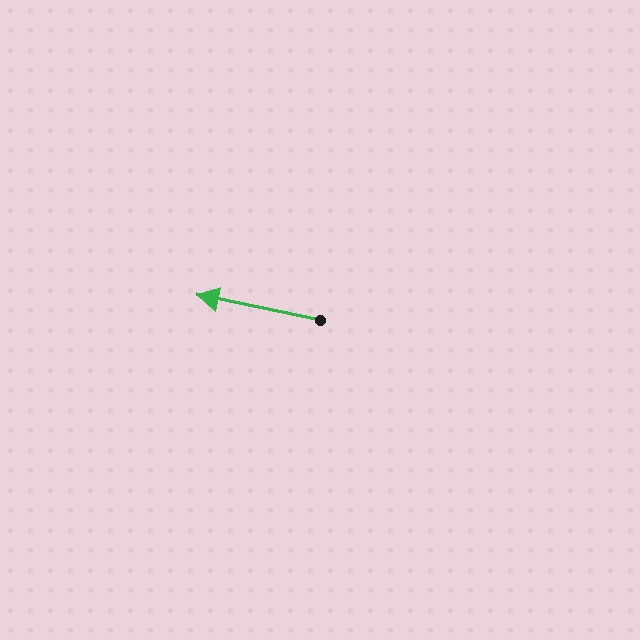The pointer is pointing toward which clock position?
Roughly 9 o'clock.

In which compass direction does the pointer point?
West.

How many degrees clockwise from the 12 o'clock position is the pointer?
Approximately 281 degrees.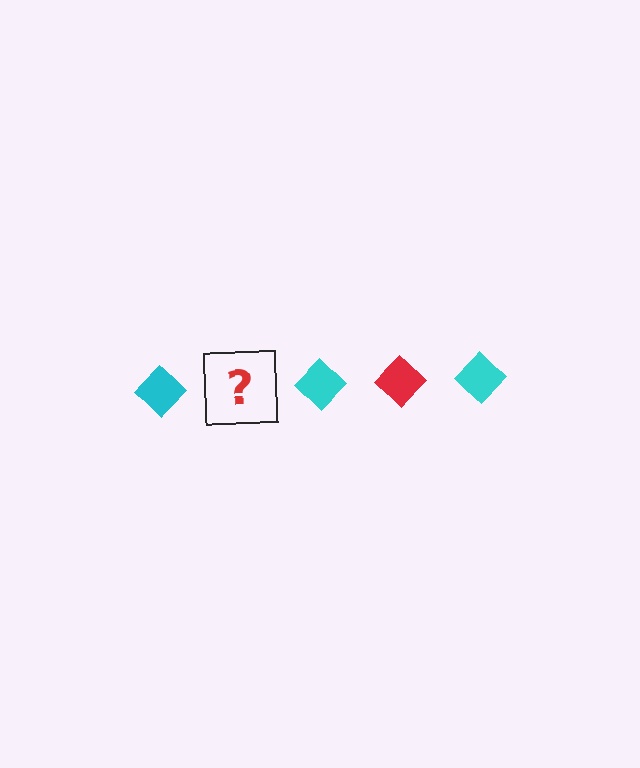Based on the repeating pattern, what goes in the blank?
The blank should be a red diamond.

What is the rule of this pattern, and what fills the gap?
The rule is that the pattern cycles through cyan, red diamonds. The gap should be filled with a red diamond.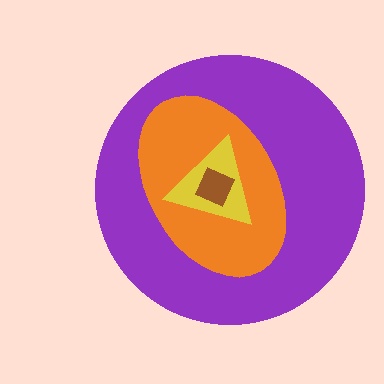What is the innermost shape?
The brown diamond.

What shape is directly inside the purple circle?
The orange ellipse.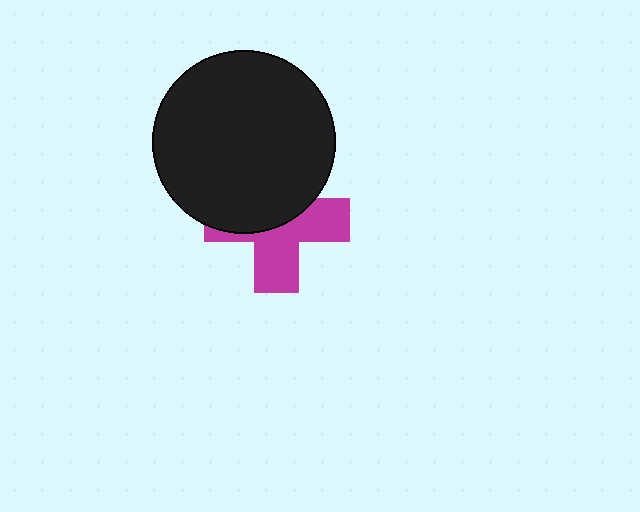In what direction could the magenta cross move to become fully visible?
The magenta cross could move down. That would shift it out from behind the black circle entirely.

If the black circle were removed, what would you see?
You would see the complete magenta cross.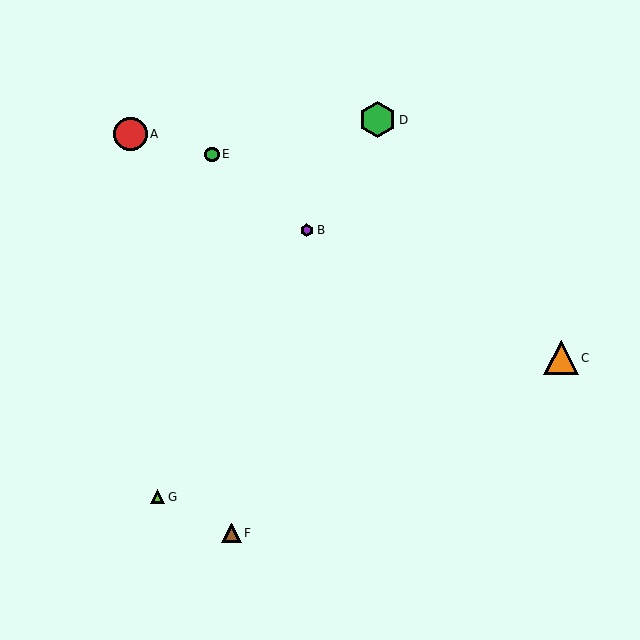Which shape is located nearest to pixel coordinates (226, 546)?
The brown triangle (labeled F) at (231, 533) is nearest to that location.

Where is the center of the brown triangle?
The center of the brown triangle is at (231, 533).